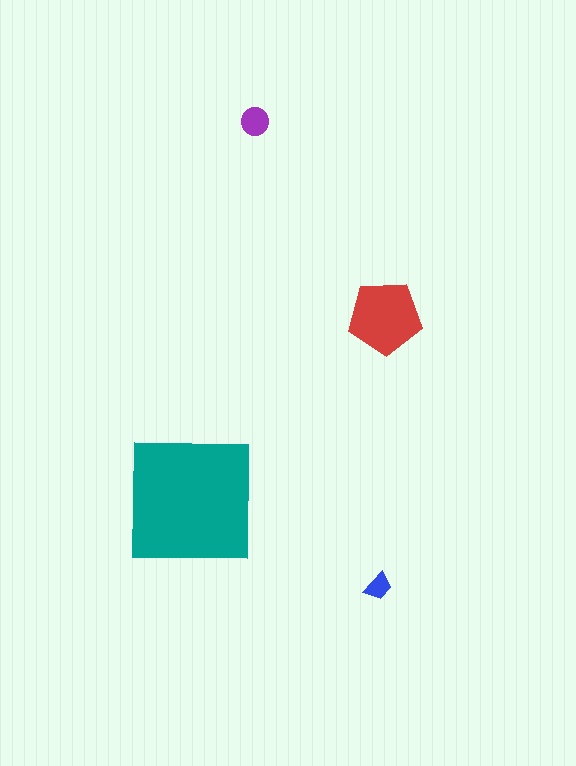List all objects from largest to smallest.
The teal square, the red pentagon, the purple circle, the blue trapezoid.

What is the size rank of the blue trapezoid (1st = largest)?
4th.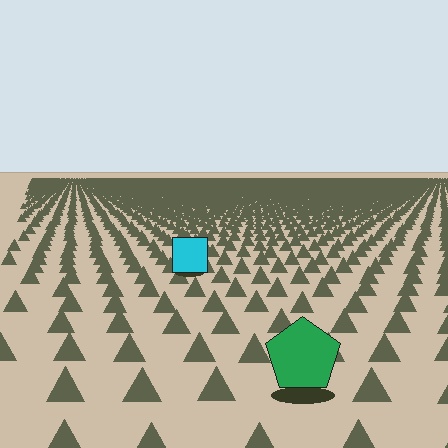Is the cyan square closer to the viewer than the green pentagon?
No. The green pentagon is closer — you can tell from the texture gradient: the ground texture is coarser near it.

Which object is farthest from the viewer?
The cyan square is farthest from the viewer. It appears smaller and the ground texture around it is denser.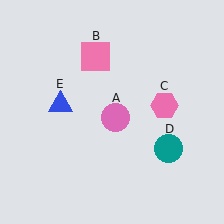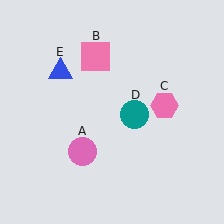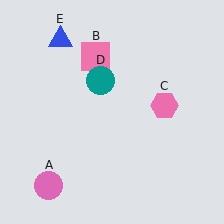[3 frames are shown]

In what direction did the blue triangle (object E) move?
The blue triangle (object E) moved up.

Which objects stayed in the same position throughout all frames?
Pink square (object B) and pink hexagon (object C) remained stationary.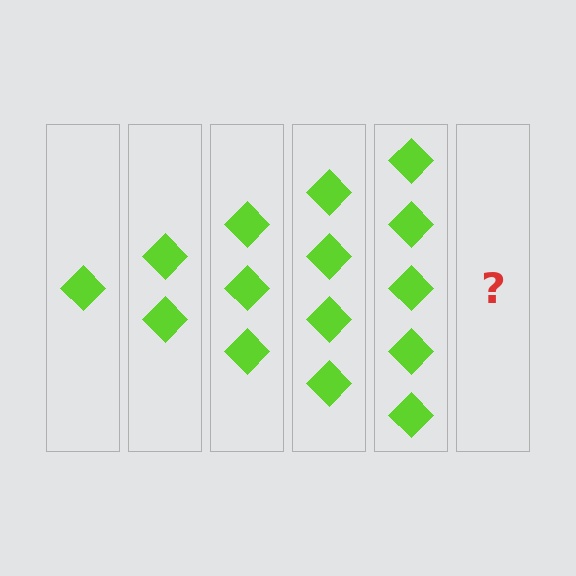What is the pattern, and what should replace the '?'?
The pattern is that each step adds one more diamond. The '?' should be 6 diamonds.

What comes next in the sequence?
The next element should be 6 diamonds.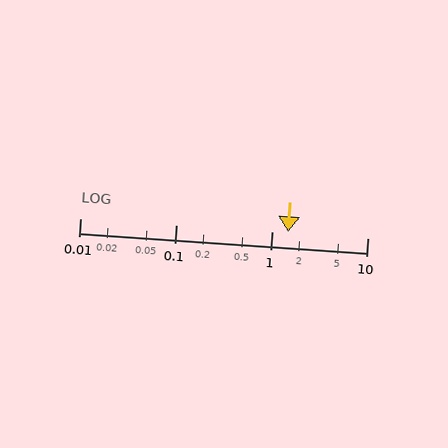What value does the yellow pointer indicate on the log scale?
The pointer indicates approximately 1.5.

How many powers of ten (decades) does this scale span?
The scale spans 3 decades, from 0.01 to 10.